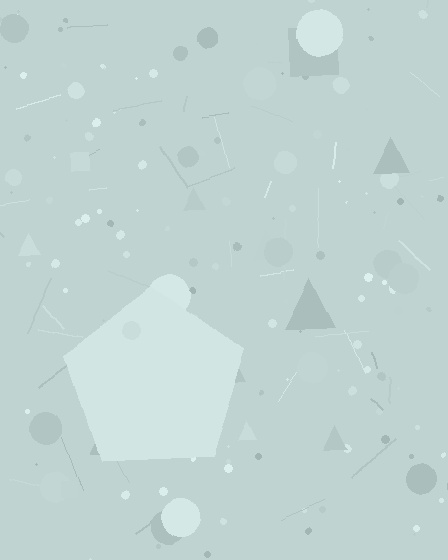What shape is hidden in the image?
A pentagon is hidden in the image.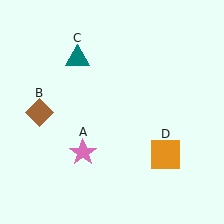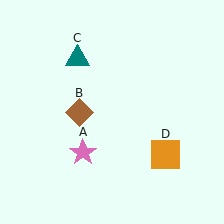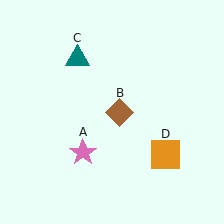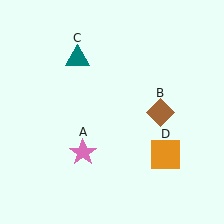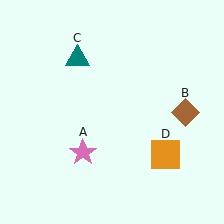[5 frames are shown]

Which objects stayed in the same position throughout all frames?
Pink star (object A) and teal triangle (object C) and orange square (object D) remained stationary.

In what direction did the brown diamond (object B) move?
The brown diamond (object B) moved right.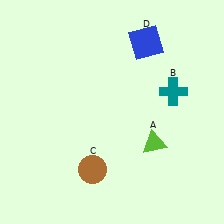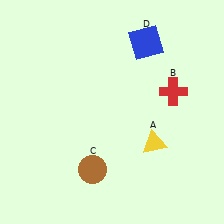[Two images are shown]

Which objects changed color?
A changed from lime to yellow. B changed from teal to red.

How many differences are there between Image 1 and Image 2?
There are 2 differences between the two images.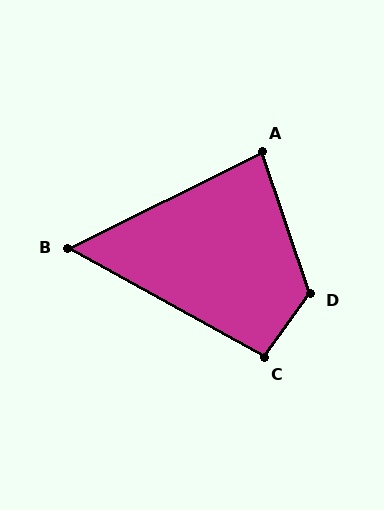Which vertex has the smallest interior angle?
B, at approximately 55 degrees.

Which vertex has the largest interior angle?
D, at approximately 125 degrees.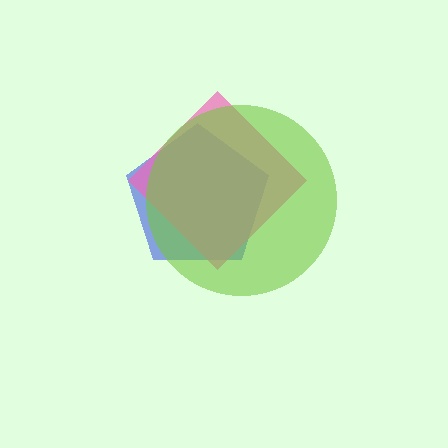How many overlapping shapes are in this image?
There are 3 overlapping shapes in the image.